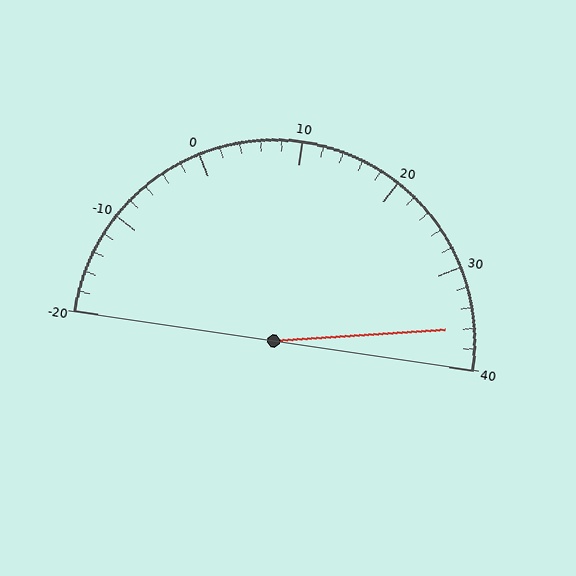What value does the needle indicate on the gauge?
The needle indicates approximately 36.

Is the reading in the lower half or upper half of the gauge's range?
The reading is in the upper half of the range (-20 to 40).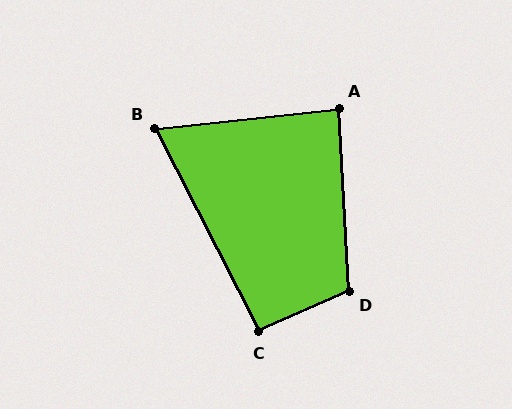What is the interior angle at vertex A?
Approximately 87 degrees (approximately right).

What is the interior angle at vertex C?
Approximately 93 degrees (approximately right).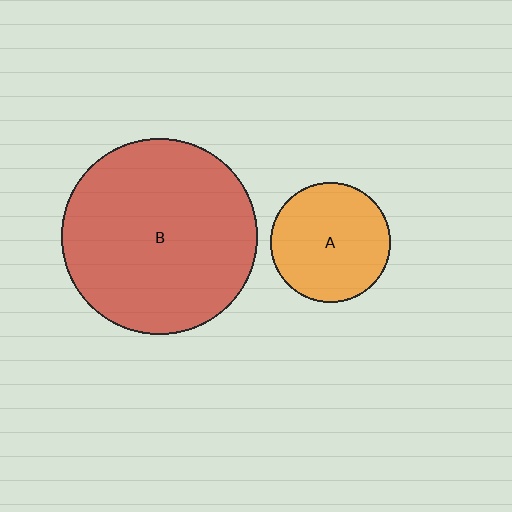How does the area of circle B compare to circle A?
Approximately 2.7 times.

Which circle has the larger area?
Circle B (red).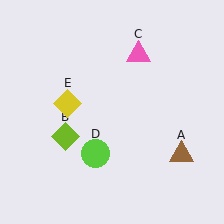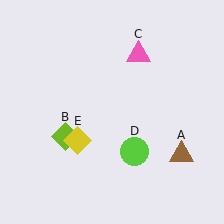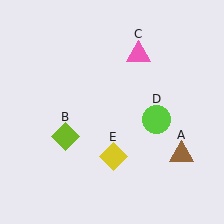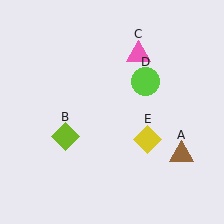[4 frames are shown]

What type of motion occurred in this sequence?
The lime circle (object D), yellow diamond (object E) rotated counterclockwise around the center of the scene.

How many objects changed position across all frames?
2 objects changed position: lime circle (object D), yellow diamond (object E).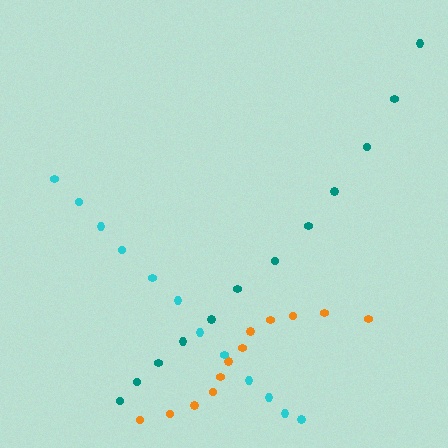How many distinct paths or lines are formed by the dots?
There are 3 distinct paths.